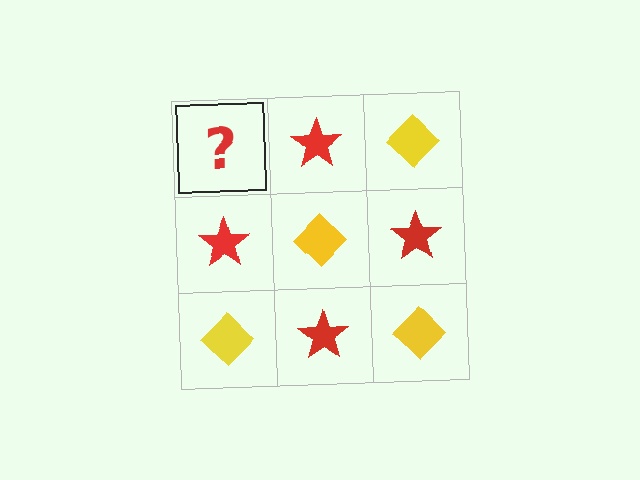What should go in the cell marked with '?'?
The missing cell should contain a yellow diamond.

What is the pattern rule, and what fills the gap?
The rule is that it alternates yellow diamond and red star in a checkerboard pattern. The gap should be filled with a yellow diamond.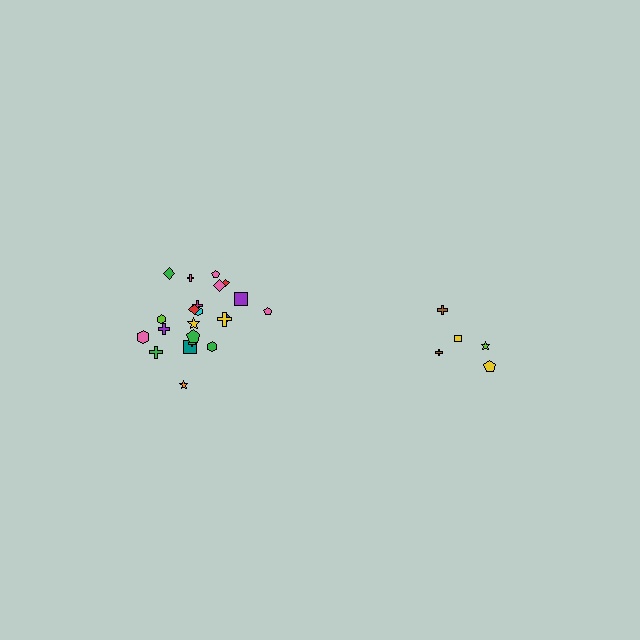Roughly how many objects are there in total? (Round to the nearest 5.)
Roughly 25 objects in total.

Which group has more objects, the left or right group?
The left group.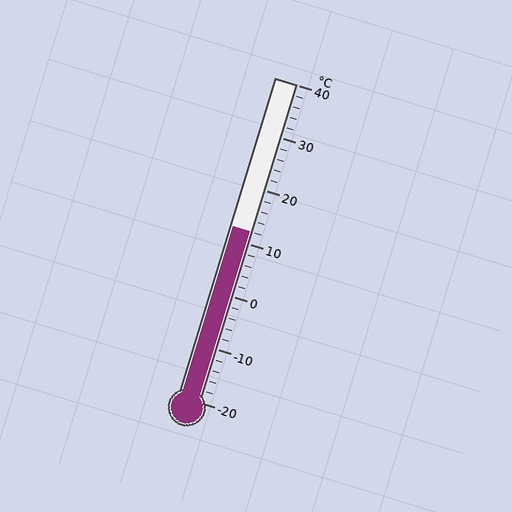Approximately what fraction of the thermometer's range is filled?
The thermometer is filled to approximately 55% of its range.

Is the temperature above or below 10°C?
The temperature is above 10°C.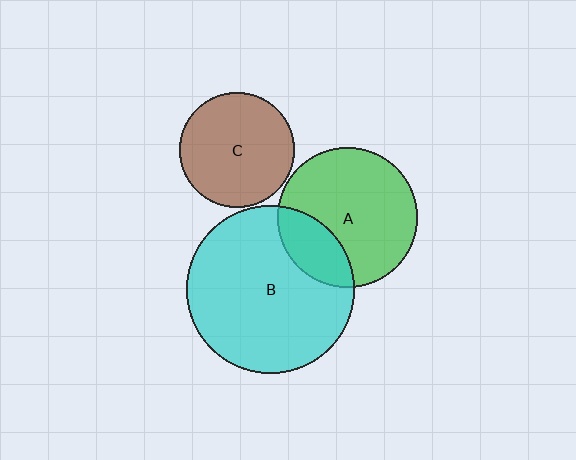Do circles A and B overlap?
Yes.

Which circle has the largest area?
Circle B (cyan).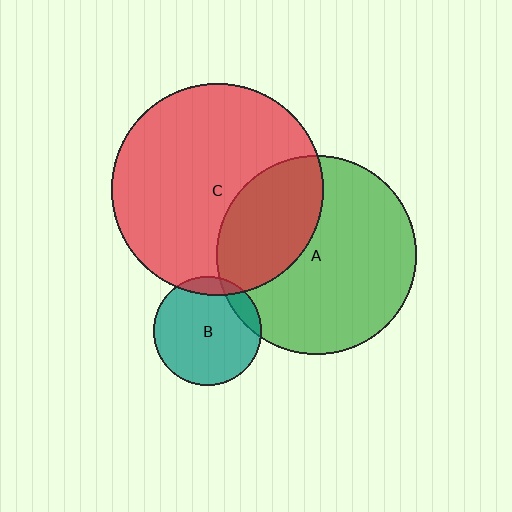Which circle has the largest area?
Circle C (red).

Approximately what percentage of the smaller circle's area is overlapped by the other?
Approximately 10%.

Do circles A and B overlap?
Yes.